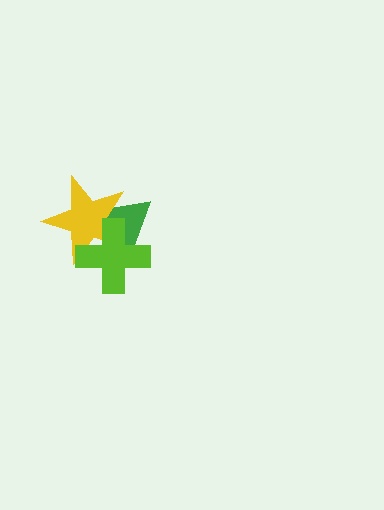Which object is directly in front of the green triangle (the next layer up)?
The yellow star is directly in front of the green triangle.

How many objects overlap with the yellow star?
2 objects overlap with the yellow star.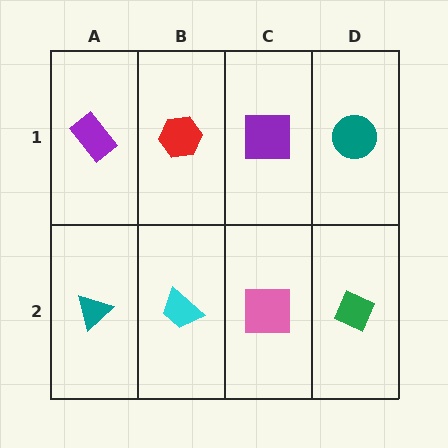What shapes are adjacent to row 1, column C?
A pink square (row 2, column C), a red hexagon (row 1, column B), a teal circle (row 1, column D).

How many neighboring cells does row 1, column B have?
3.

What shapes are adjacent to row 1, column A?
A teal triangle (row 2, column A), a red hexagon (row 1, column B).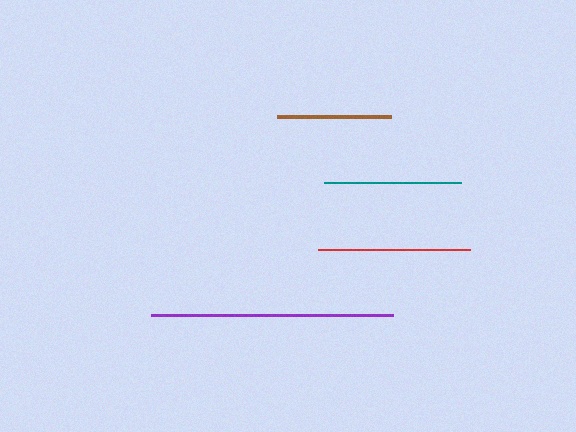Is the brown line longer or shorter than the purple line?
The purple line is longer than the brown line.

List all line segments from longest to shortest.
From longest to shortest: purple, red, teal, brown.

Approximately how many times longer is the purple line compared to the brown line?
The purple line is approximately 2.1 times the length of the brown line.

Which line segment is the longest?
The purple line is the longest at approximately 242 pixels.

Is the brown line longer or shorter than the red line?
The red line is longer than the brown line.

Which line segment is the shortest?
The brown line is the shortest at approximately 114 pixels.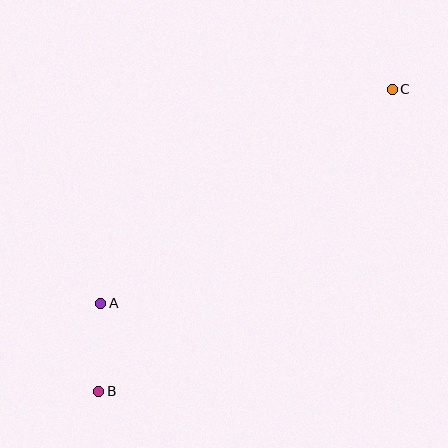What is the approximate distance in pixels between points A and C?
The distance between A and C is approximately 362 pixels.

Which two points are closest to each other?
Points A and B are closest to each other.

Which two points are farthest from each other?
Points B and C are farthest from each other.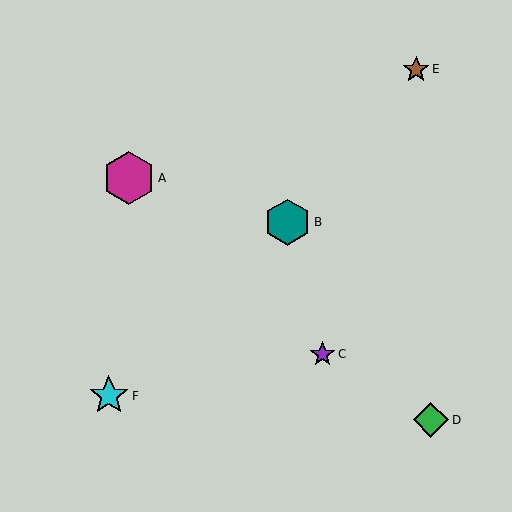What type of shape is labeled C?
Shape C is a purple star.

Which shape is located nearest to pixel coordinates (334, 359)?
The purple star (labeled C) at (323, 354) is nearest to that location.